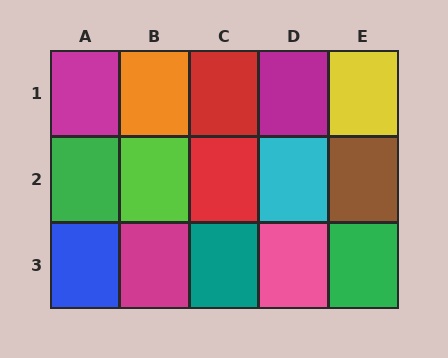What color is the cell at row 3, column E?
Green.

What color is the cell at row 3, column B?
Magenta.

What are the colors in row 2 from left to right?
Green, lime, red, cyan, brown.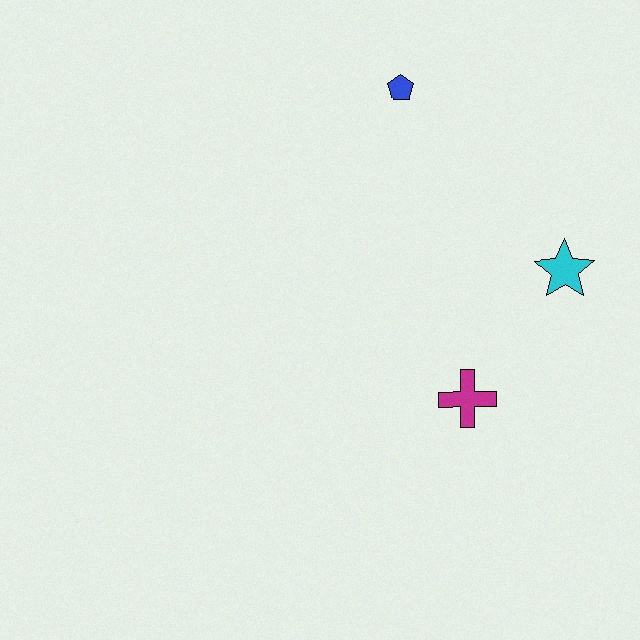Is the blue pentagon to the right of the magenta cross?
No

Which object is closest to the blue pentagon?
The cyan star is closest to the blue pentagon.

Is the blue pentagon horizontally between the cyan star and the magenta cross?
No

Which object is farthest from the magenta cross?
The blue pentagon is farthest from the magenta cross.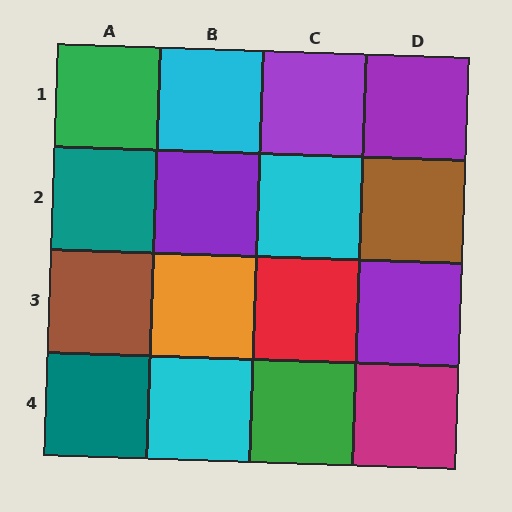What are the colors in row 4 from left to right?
Teal, cyan, green, magenta.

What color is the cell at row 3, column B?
Orange.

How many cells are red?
1 cell is red.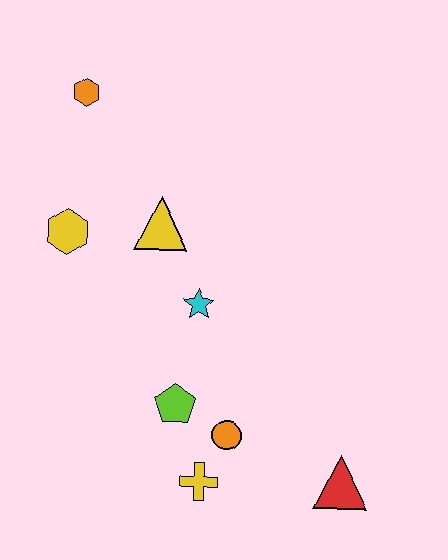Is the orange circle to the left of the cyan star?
No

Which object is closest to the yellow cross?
The orange circle is closest to the yellow cross.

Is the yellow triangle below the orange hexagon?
Yes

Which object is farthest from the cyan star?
The orange hexagon is farthest from the cyan star.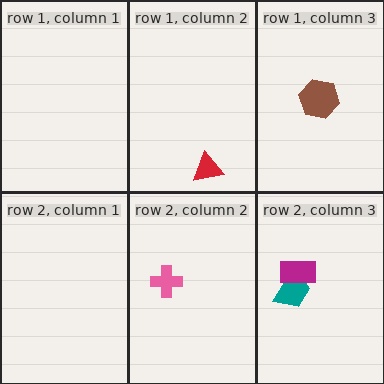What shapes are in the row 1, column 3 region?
The brown hexagon.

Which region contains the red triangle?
The row 1, column 2 region.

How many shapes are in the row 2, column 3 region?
2.